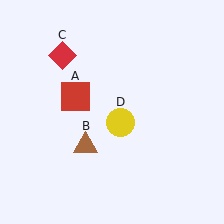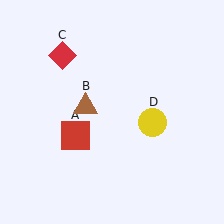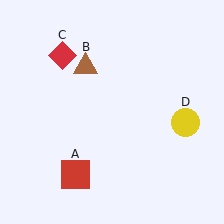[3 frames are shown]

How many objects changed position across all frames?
3 objects changed position: red square (object A), brown triangle (object B), yellow circle (object D).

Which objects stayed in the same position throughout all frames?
Red diamond (object C) remained stationary.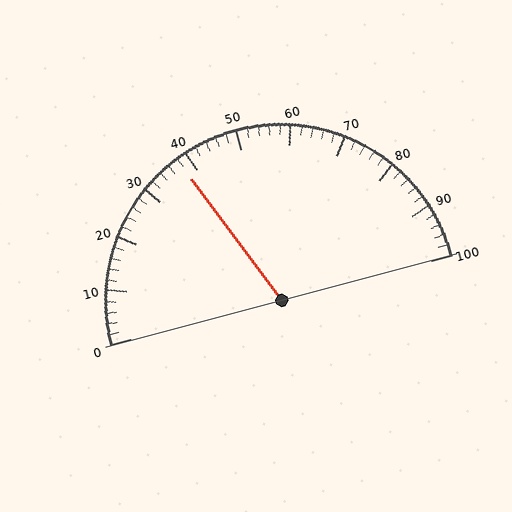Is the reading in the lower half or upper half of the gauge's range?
The reading is in the lower half of the range (0 to 100).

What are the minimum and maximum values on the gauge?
The gauge ranges from 0 to 100.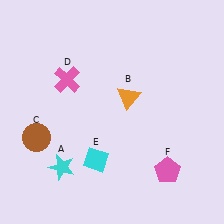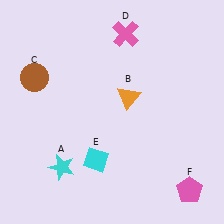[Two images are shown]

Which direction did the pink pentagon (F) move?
The pink pentagon (F) moved right.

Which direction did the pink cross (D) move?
The pink cross (D) moved right.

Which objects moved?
The objects that moved are: the brown circle (C), the pink cross (D), the pink pentagon (F).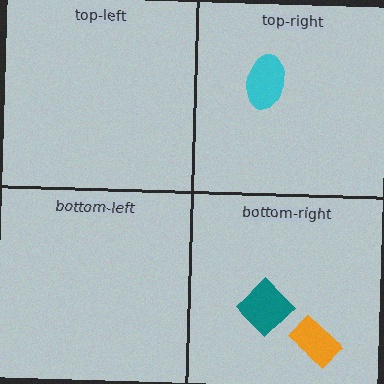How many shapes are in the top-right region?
1.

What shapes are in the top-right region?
The cyan ellipse.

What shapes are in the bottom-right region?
The teal diamond, the orange rectangle.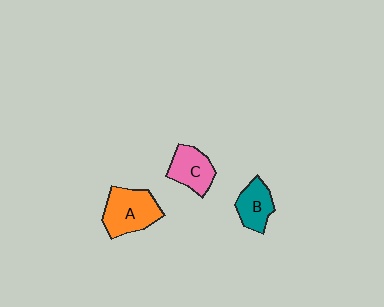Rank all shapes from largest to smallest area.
From largest to smallest: A (orange), C (pink), B (teal).